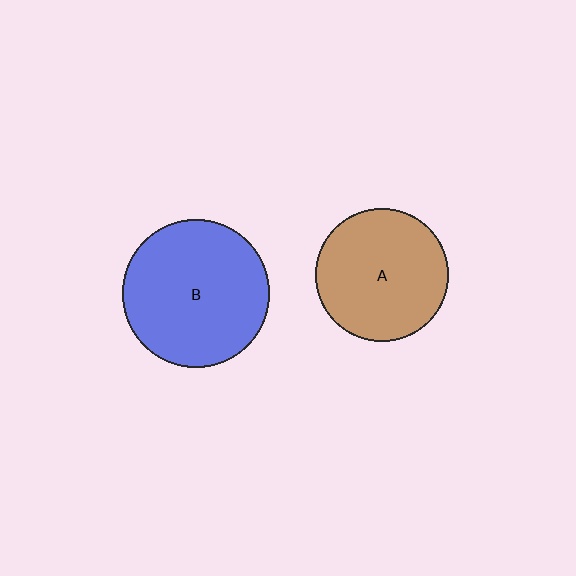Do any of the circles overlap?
No, none of the circles overlap.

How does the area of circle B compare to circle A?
Approximately 1.2 times.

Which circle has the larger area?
Circle B (blue).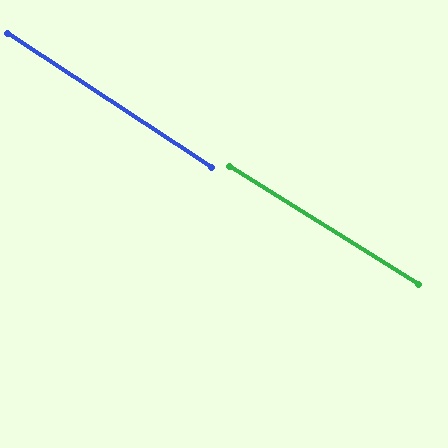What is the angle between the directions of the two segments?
Approximately 1 degree.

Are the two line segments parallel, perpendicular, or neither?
Parallel — their directions differ by only 1.2°.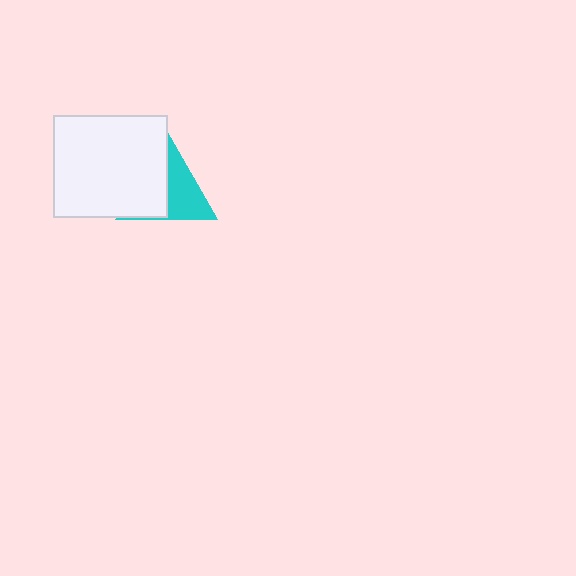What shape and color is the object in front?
The object in front is a white rectangle.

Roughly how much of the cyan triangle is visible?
About half of it is visible (roughly 50%).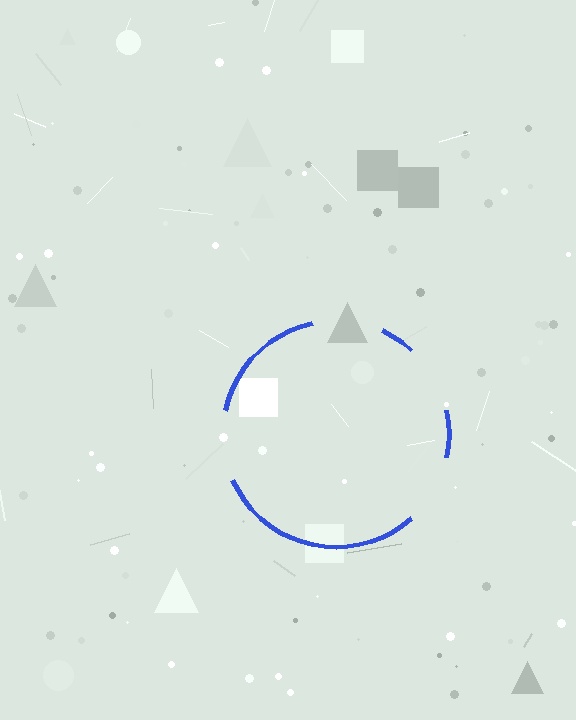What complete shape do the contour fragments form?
The contour fragments form a circle.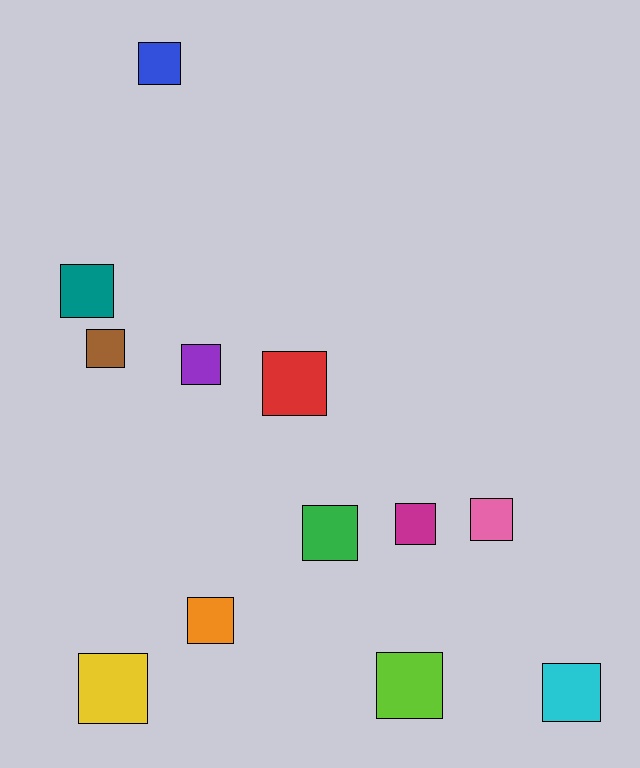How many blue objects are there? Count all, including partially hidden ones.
There is 1 blue object.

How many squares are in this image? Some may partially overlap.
There are 12 squares.